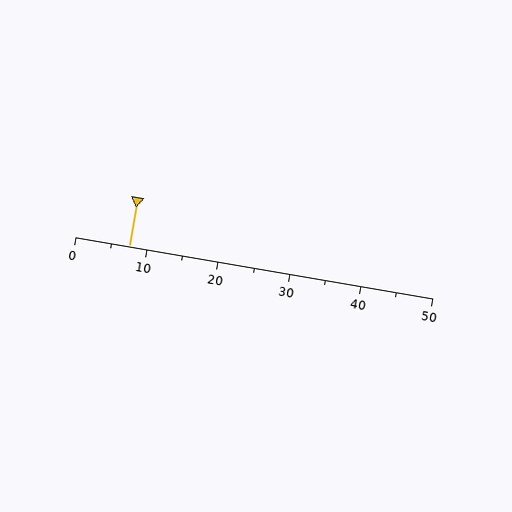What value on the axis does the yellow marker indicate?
The marker indicates approximately 7.5.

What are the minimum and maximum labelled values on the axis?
The axis runs from 0 to 50.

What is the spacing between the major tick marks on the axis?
The major ticks are spaced 10 apart.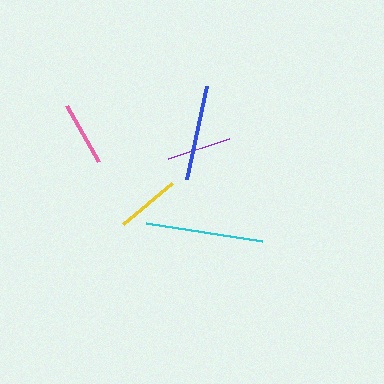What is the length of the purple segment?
The purple segment is approximately 64 pixels long.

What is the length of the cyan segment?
The cyan segment is approximately 117 pixels long.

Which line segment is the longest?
The cyan line is the longest at approximately 117 pixels.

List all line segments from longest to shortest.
From longest to shortest: cyan, blue, pink, yellow, purple.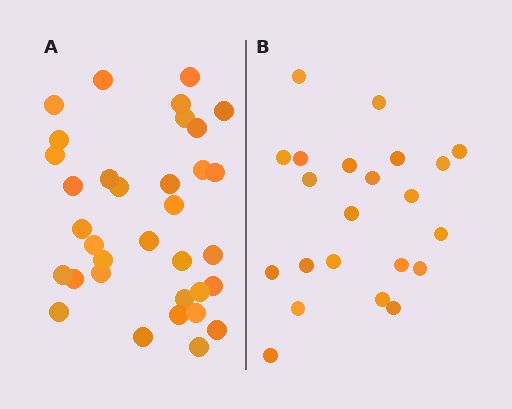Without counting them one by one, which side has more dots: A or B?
Region A (the left region) has more dots.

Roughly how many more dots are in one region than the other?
Region A has roughly 12 or so more dots than region B.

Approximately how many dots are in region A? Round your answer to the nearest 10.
About 30 dots. (The exact count is 34, which rounds to 30.)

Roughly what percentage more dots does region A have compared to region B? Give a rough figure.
About 55% more.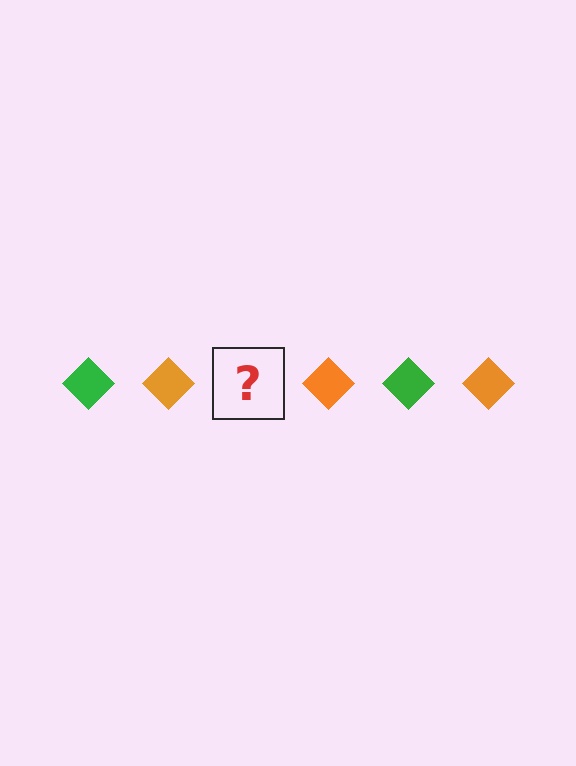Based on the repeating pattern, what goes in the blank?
The blank should be a green diamond.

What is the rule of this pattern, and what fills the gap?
The rule is that the pattern cycles through green, orange diamonds. The gap should be filled with a green diamond.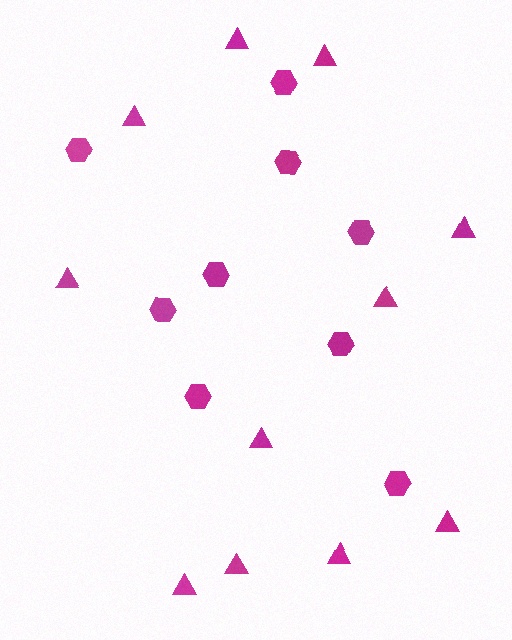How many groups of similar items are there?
There are 2 groups: one group of triangles (11) and one group of hexagons (9).